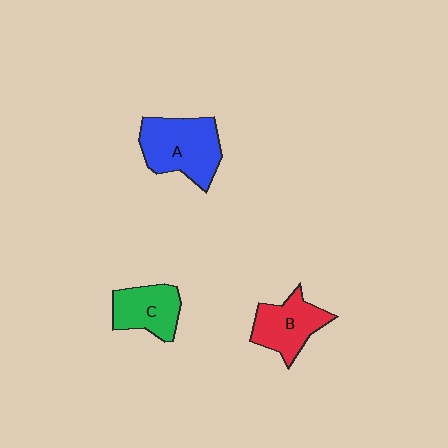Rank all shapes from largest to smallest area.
From largest to smallest: A (blue), B (red), C (green).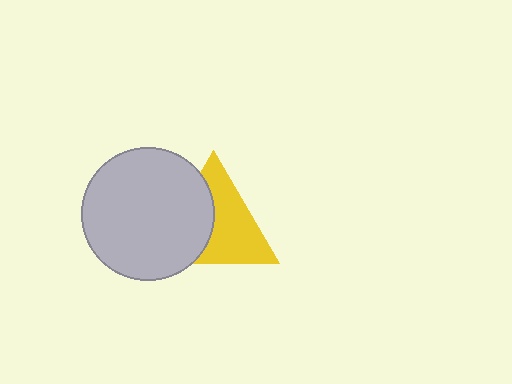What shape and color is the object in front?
The object in front is a light gray circle.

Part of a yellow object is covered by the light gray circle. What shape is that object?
It is a triangle.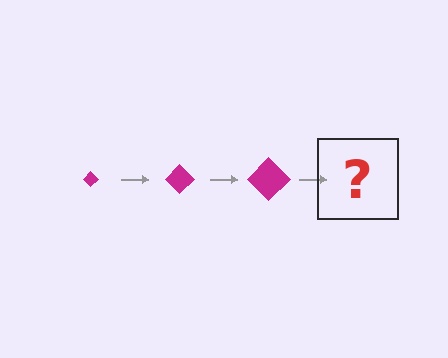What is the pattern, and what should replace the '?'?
The pattern is that the diamond gets progressively larger each step. The '?' should be a magenta diamond, larger than the previous one.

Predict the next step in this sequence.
The next step is a magenta diamond, larger than the previous one.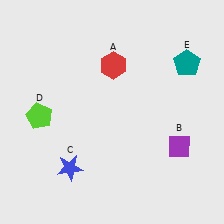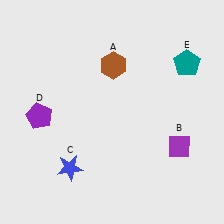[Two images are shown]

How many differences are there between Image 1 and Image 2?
There are 2 differences between the two images.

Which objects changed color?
A changed from red to brown. D changed from lime to purple.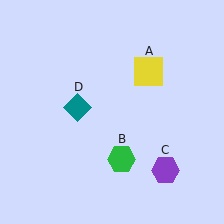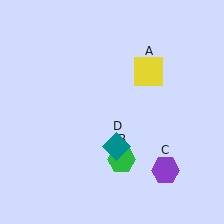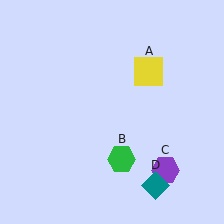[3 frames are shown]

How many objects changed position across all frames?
1 object changed position: teal diamond (object D).